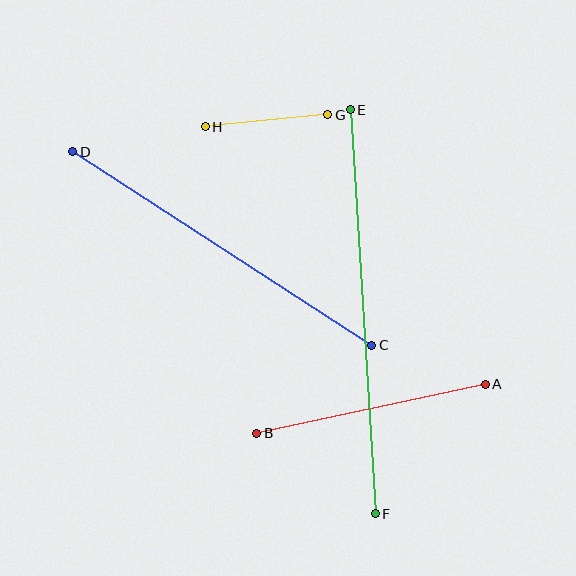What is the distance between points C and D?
The distance is approximately 357 pixels.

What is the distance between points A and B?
The distance is approximately 234 pixels.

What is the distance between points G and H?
The distance is approximately 123 pixels.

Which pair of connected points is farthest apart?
Points E and F are farthest apart.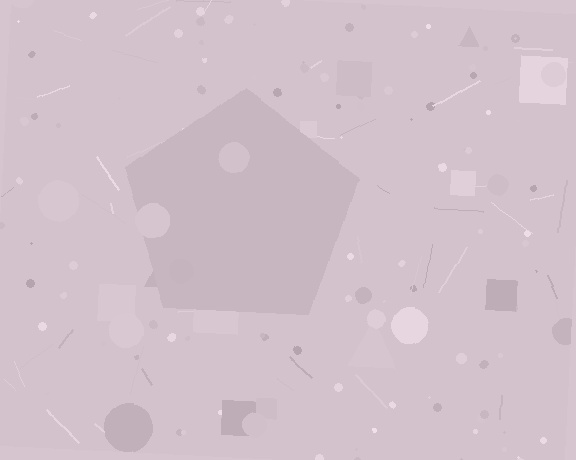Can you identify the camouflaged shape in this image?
The camouflaged shape is a pentagon.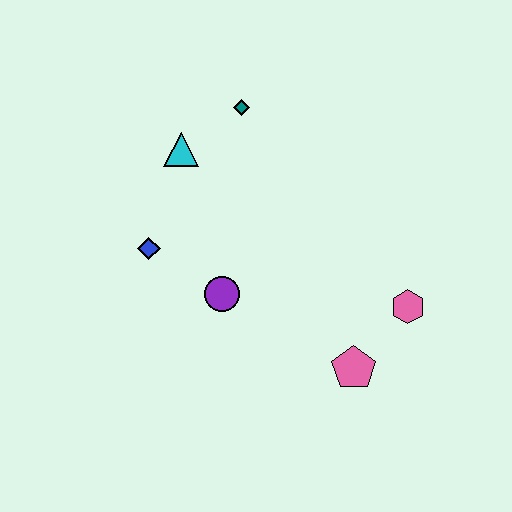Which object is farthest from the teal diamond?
The pink pentagon is farthest from the teal diamond.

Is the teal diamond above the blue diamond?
Yes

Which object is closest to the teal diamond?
The cyan triangle is closest to the teal diamond.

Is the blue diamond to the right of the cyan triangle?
No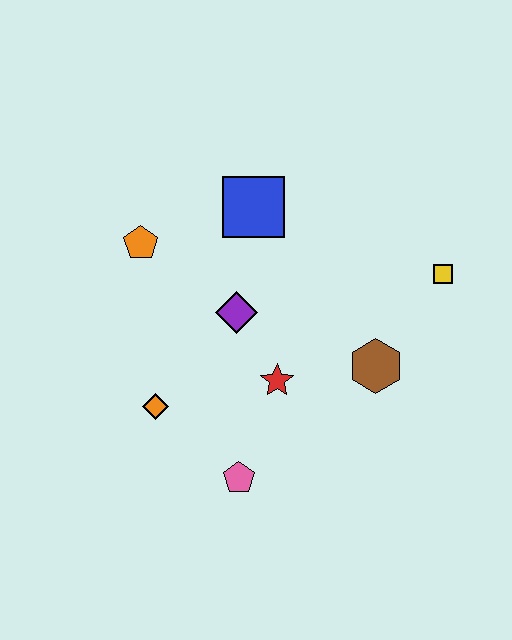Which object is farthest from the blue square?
The pink pentagon is farthest from the blue square.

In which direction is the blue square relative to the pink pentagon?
The blue square is above the pink pentagon.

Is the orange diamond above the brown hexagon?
No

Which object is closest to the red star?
The purple diamond is closest to the red star.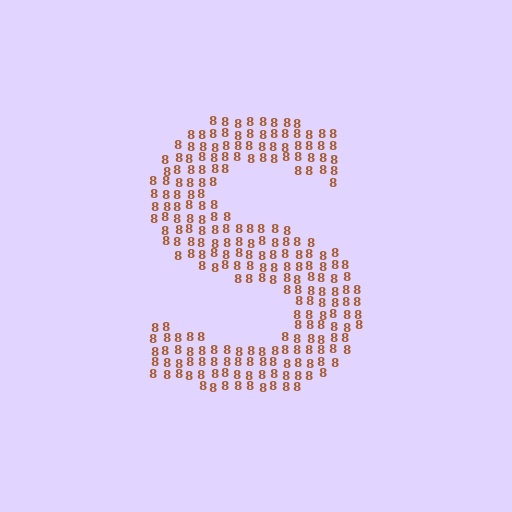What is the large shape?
The large shape is the letter S.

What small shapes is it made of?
It is made of small digit 8's.